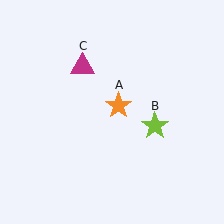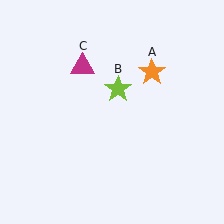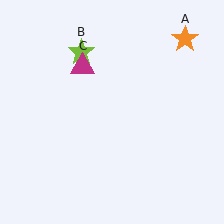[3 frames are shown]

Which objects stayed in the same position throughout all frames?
Magenta triangle (object C) remained stationary.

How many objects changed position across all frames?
2 objects changed position: orange star (object A), lime star (object B).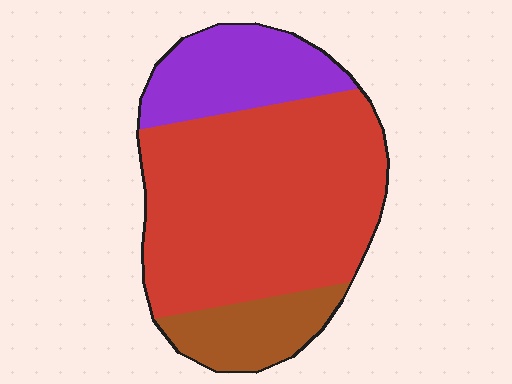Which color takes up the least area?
Brown, at roughly 15%.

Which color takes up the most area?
Red, at roughly 65%.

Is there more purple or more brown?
Purple.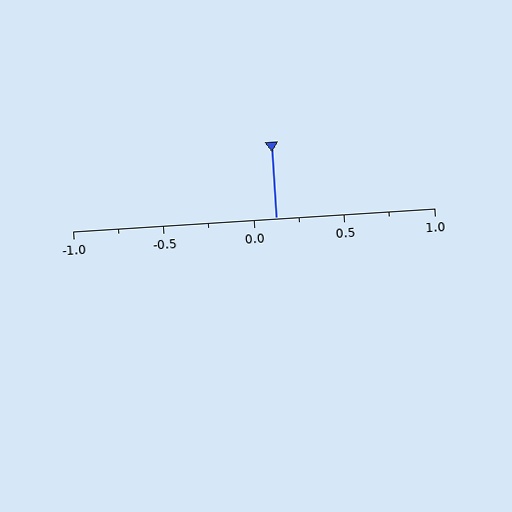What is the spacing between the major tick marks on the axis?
The major ticks are spaced 0.5 apart.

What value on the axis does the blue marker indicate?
The marker indicates approximately 0.12.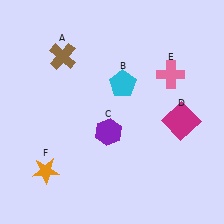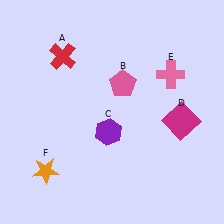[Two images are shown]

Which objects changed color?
A changed from brown to red. B changed from cyan to pink.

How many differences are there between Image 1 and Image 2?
There are 2 differences between the two images.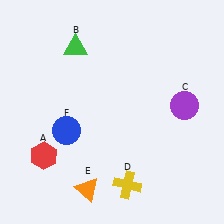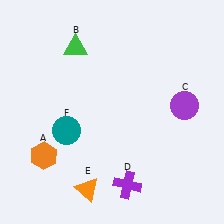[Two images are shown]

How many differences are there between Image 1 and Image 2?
There are 3 differences between the two images.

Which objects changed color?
A changed from red to orange. D changed from yellow to purple. F changed from blue to teal.